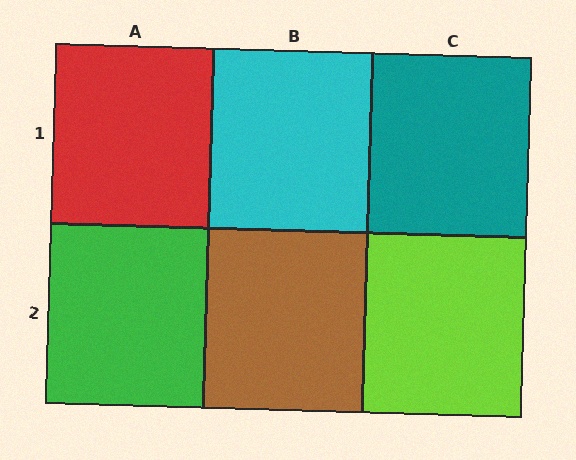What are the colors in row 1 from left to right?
Red, cyan, teal.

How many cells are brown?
1 cell is brown.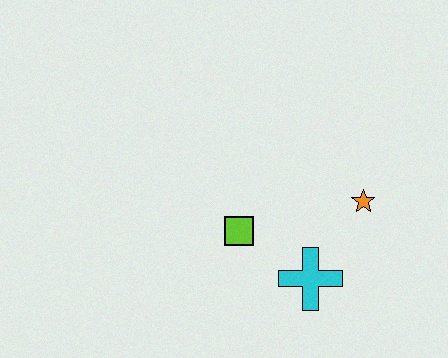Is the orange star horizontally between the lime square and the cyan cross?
No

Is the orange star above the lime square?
Yes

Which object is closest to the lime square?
The cyan cross is closest to the lime square.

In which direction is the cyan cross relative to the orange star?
The cyan cross is below the orange star.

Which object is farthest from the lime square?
The orange star is farthest from the lime square.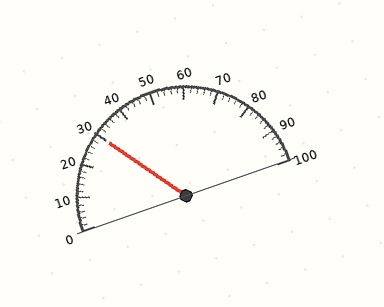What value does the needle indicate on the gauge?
The needle indicates approximately 30.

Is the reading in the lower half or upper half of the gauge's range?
The reading is in the lower half of the range (0 to 100).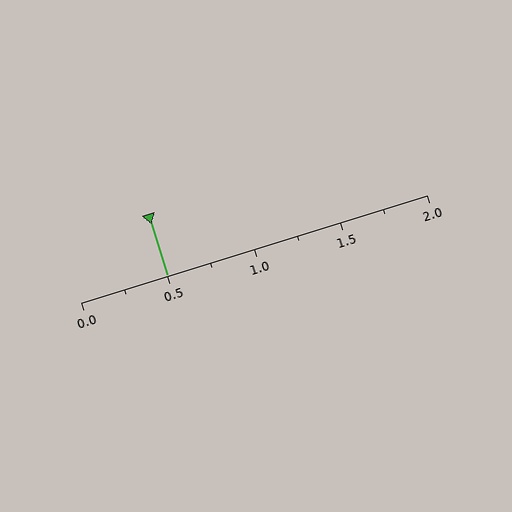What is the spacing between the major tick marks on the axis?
The major ticks are spaced 0.5 apart.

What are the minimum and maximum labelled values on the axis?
The axis runs from 0.0 to 2.0.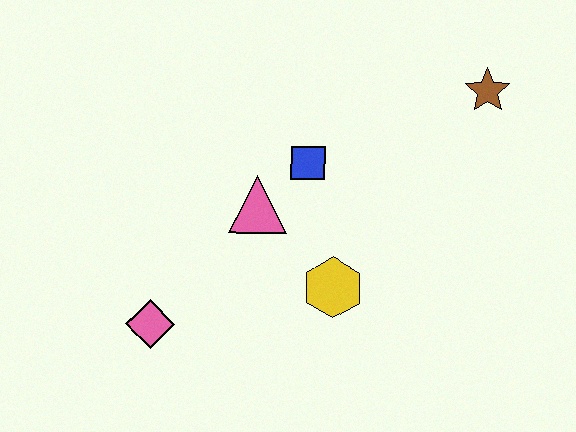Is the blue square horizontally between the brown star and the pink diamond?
Yes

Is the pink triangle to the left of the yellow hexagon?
Yes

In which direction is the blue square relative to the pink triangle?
The blue square is to the right of the pink triangle.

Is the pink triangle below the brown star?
Yes